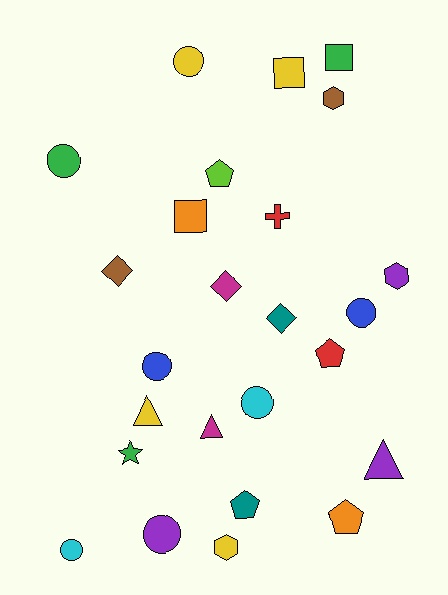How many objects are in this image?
There are 25 objects.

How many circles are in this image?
There are 7 circles.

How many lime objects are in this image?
There is 1 lime object.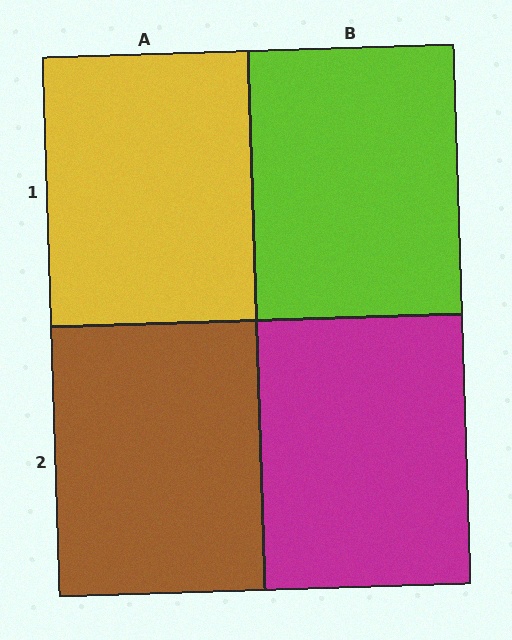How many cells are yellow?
1 cell is yellow.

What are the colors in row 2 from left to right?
Brown, magenta.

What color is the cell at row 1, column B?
Lime.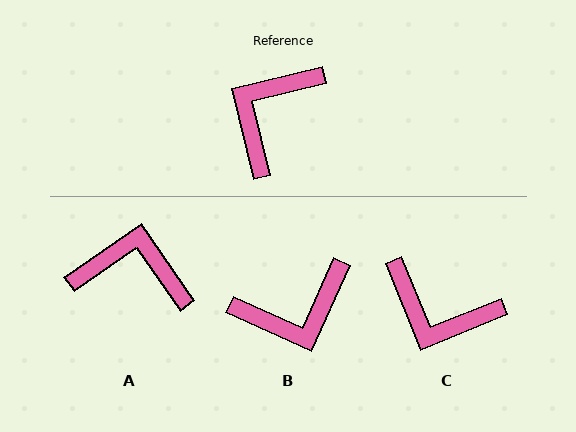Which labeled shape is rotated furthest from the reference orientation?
B, about 142 degrees away.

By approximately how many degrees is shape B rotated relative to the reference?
Approximately 142 degrees counter-clockwise.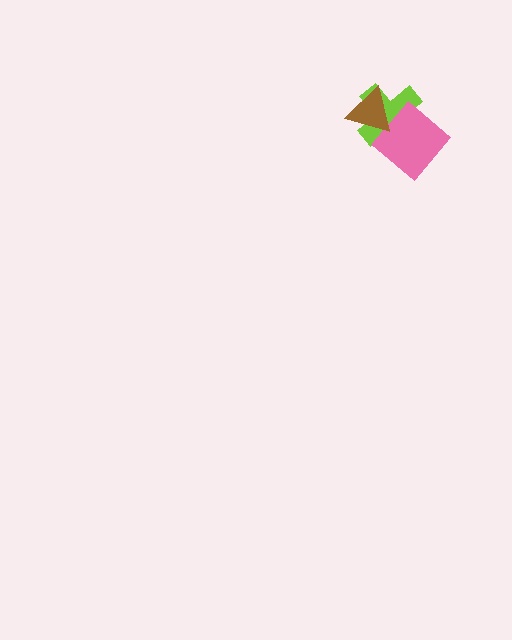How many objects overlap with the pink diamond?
1 object overlaps with the pink diamond.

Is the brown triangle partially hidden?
No, no other shape covers it.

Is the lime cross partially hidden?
Yes, it is partially covered by another shape.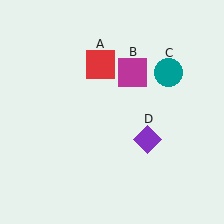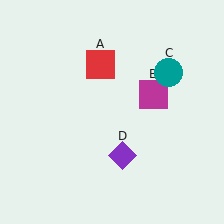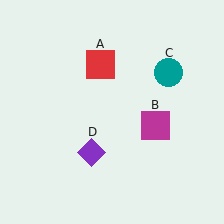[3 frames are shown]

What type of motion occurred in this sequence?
The magenta square (object B), purple diamond (object D) rotated clockwise around the center of the scene.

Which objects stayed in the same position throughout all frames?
Red square (object A) and teal circle (object C) remained stationary.